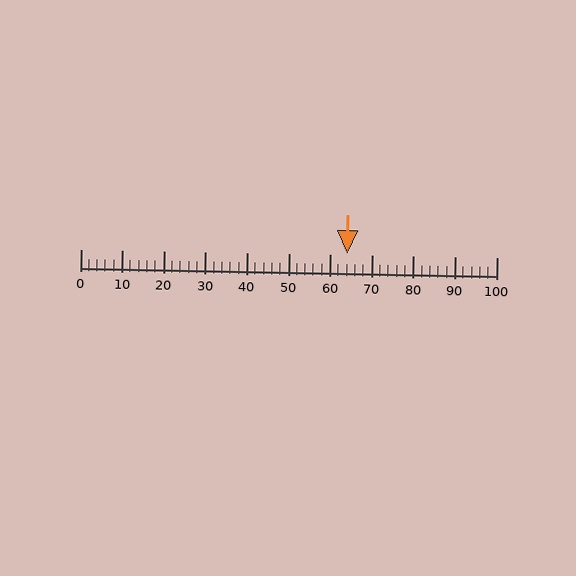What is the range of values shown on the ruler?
The ruler shows values from 0 to 100.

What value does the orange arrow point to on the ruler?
The orange arrow points to approximately 64.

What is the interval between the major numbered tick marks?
The major tick marks are spaced 10 units apart.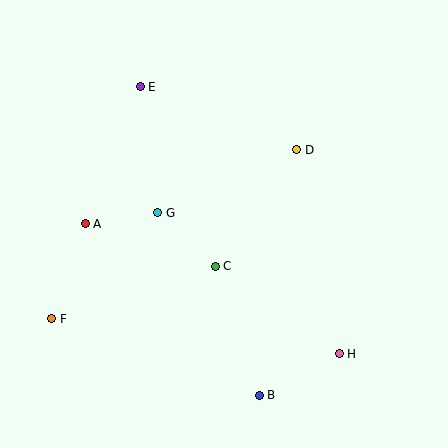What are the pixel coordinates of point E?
Point E is at (140, 87).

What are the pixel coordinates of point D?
Point D is at (297, 150).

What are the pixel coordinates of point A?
Point A is at (85, 224).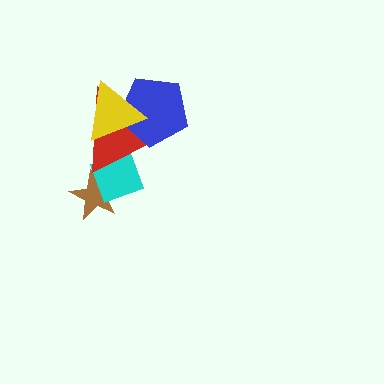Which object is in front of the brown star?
The cyan diamond is in front of the brown star.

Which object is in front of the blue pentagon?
The yellow triangle is in front of the blue pentagon.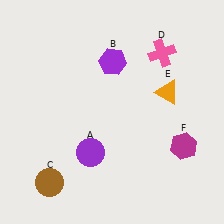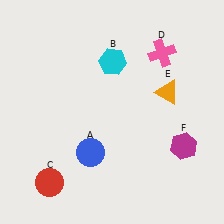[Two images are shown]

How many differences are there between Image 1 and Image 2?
There are 3 differences between the two images.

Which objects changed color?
A changed from purple to blue. B changed from purple to cyan. C changed from brown to red.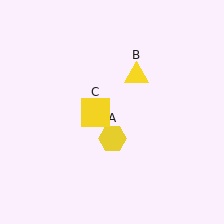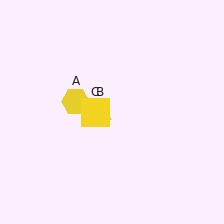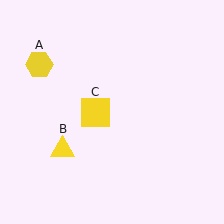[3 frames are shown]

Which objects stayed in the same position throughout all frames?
Yellow square (object C) remained stationary.